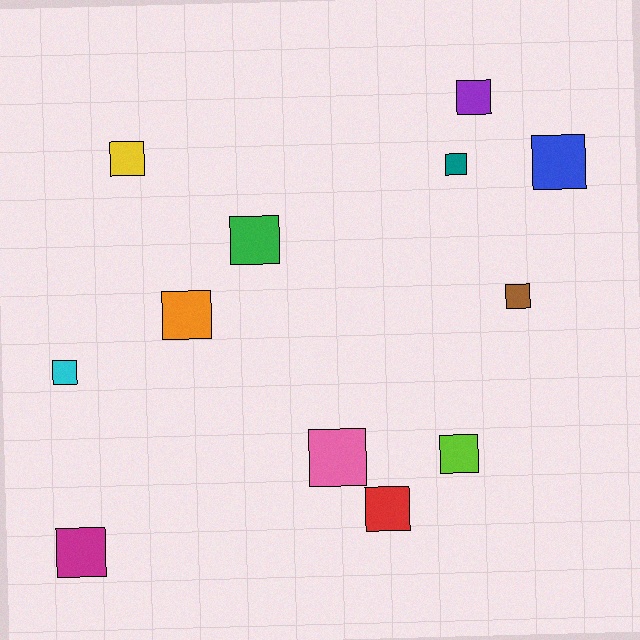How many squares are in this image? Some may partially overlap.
There are 12 squares.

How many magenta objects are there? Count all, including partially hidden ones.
There is 1 magenta object.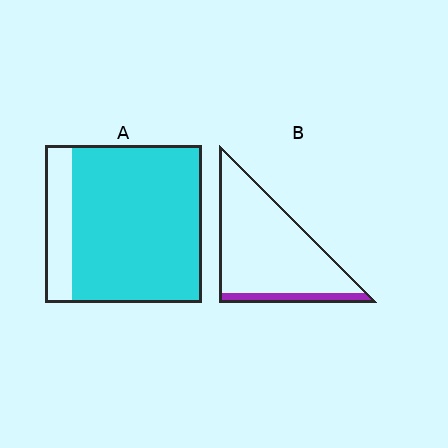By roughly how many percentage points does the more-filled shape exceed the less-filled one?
By roughly 70 percentage points (A over B).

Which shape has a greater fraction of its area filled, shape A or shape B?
Shape A.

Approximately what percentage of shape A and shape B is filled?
A is approximately 85% and B is approximately 10%.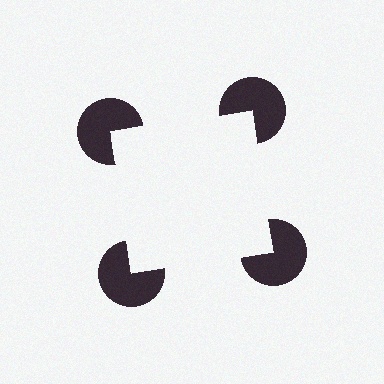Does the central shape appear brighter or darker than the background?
It typically appears slightly brighter than the background, even though no actual brightness change is drawn.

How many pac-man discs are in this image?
There are 4 — one at each vertex of the illusory square.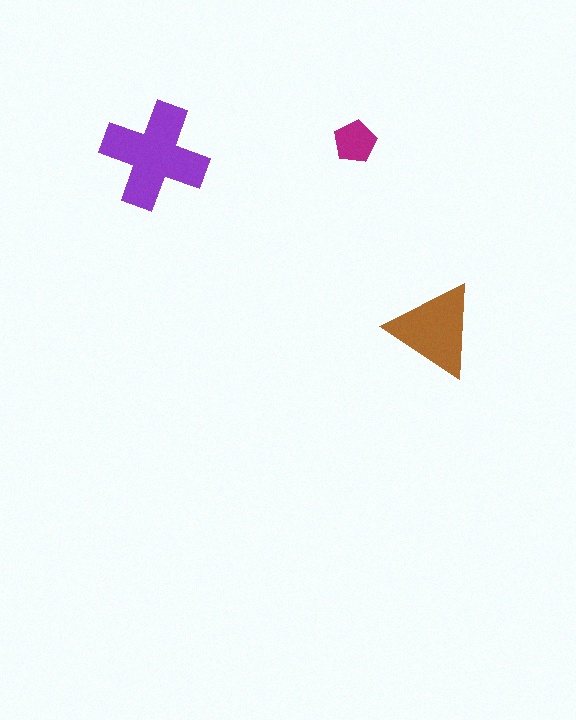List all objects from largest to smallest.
The purple cross, the brown triangle, the magenta pentagon.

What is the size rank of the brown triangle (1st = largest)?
2nd.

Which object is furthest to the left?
The purple cross is leftmost.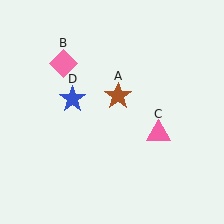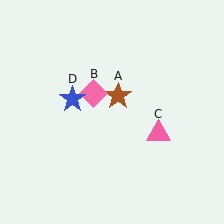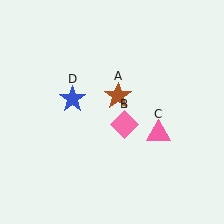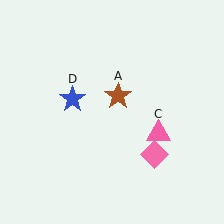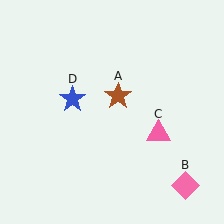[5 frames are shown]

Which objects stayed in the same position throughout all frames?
Brown star (object A) and pink triangle (object C) and blue star (object D) remained stationary.